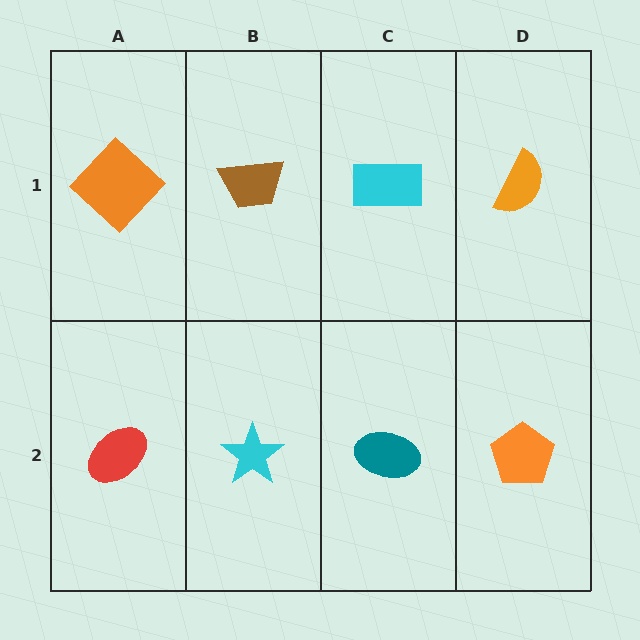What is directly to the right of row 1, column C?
An orange semicircle.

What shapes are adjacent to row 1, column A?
A red ellipse (row 2, column A), a brown trapezoid (row 1, column B).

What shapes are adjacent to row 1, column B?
A cyan star (row 2, column B), an orange diamond (row 1, column A), a cyan rectangle (row 1, column C).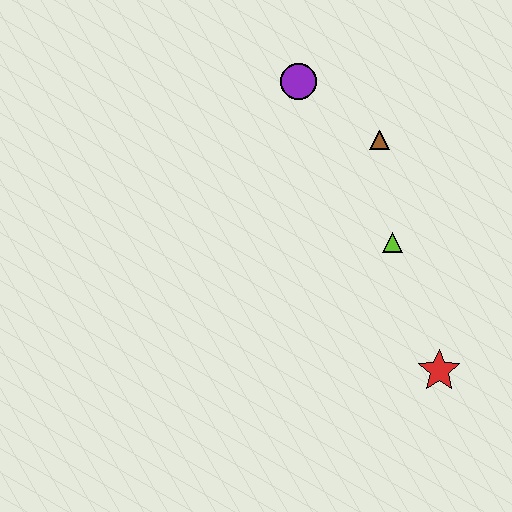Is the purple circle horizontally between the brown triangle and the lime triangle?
No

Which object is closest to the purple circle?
The brown triangle is closest to the purple circle.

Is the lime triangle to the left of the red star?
Yes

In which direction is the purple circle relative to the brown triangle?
The purple circle is to the left of the brown triangle.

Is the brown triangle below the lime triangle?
No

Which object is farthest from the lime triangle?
The purple circle is farthest from the lime triangle.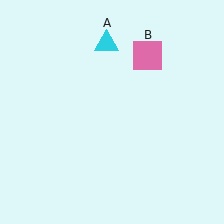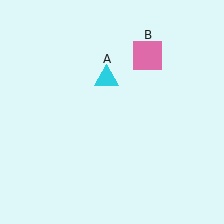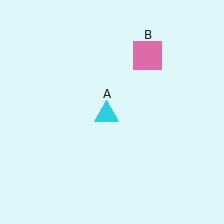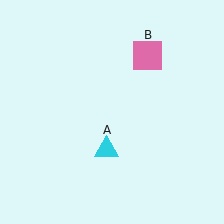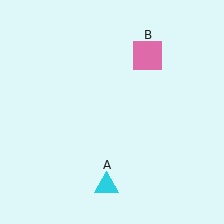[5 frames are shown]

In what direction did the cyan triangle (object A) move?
The cyan triangle (object A) moved down.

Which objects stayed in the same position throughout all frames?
Pink square (object B) remained stationary.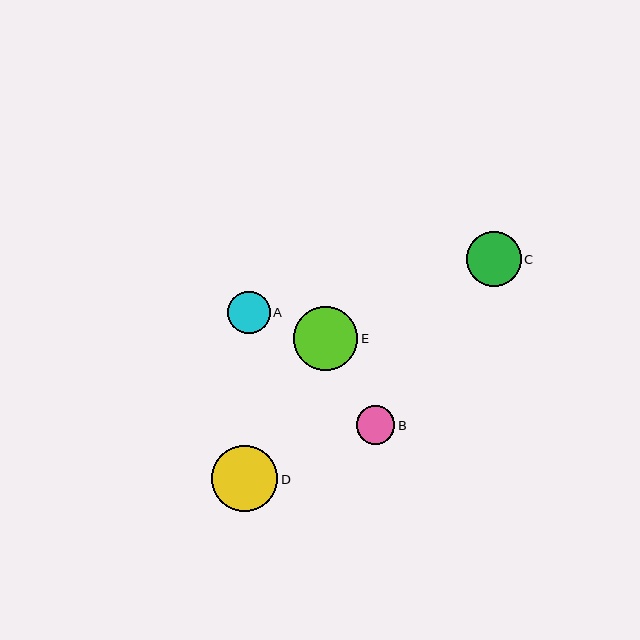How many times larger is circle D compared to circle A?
Circle D is approximately 1.6 times the size of circle A.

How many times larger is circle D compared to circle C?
Circle D is approximately 1.2 times the size of circle C.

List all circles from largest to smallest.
From largest to smallest: D, E, C, A, B.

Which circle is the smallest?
Circle B is the smallest with a size of approximately 38 pixels.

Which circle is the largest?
Circle D is the largest with a size of approximately 66 pixels.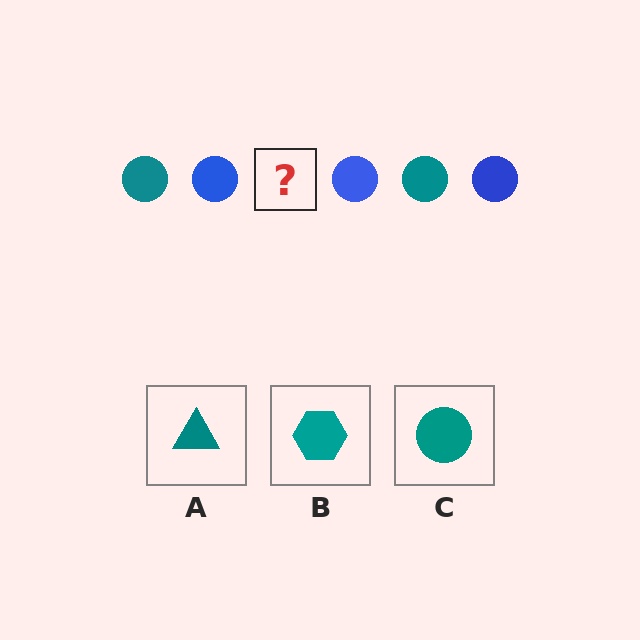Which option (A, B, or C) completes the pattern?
C.